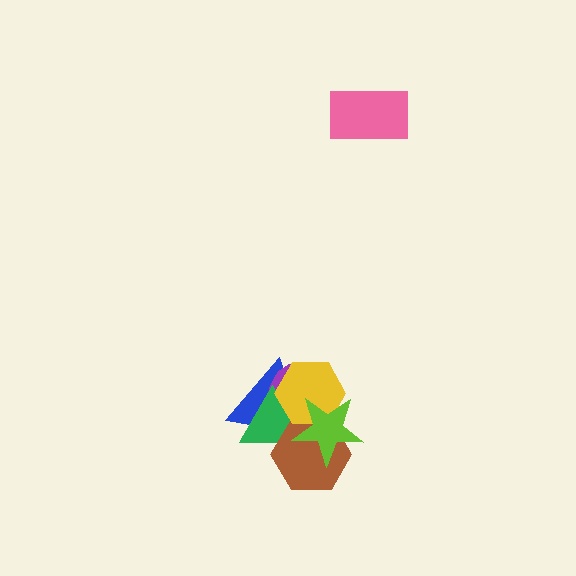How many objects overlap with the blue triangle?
5 objects overlap with the blue triangle.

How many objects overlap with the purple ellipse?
5 objects overlap with the purple ellipse.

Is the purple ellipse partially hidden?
Yes, it is partially covered by another shape.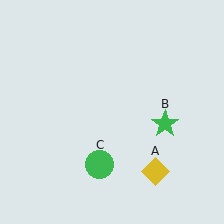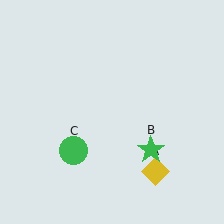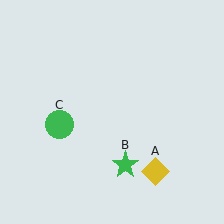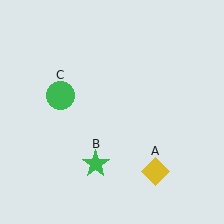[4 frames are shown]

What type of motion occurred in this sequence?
The green star (object B), green circle (object C) rotated clockwise around the center of the scene.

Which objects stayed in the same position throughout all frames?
Yellow diamond (object A) remained stationary.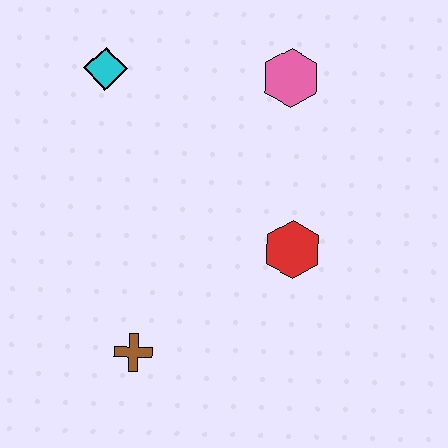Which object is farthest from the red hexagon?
The cyan diamond is farthest from the red hexagon.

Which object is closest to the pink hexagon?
The red hexagon is closest to the pink hexagon.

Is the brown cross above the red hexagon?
No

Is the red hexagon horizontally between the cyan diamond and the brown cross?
No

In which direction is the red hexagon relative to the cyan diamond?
The red hexagon is to the right of the cyan diamond.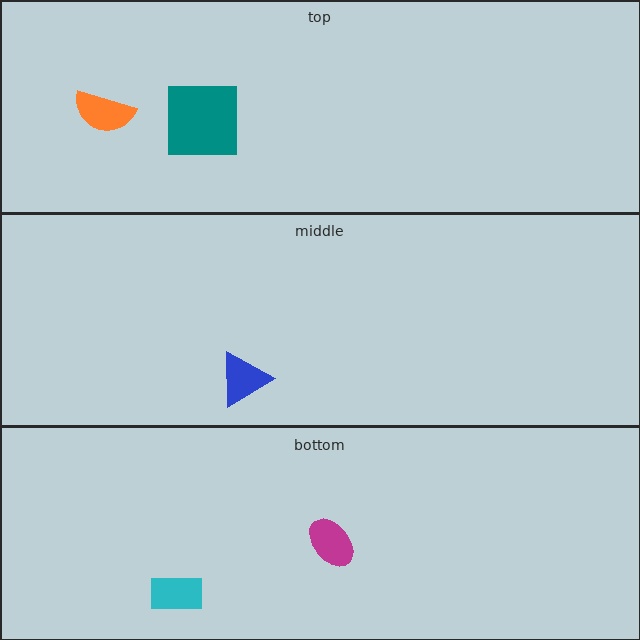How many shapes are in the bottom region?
2.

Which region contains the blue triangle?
The middle region.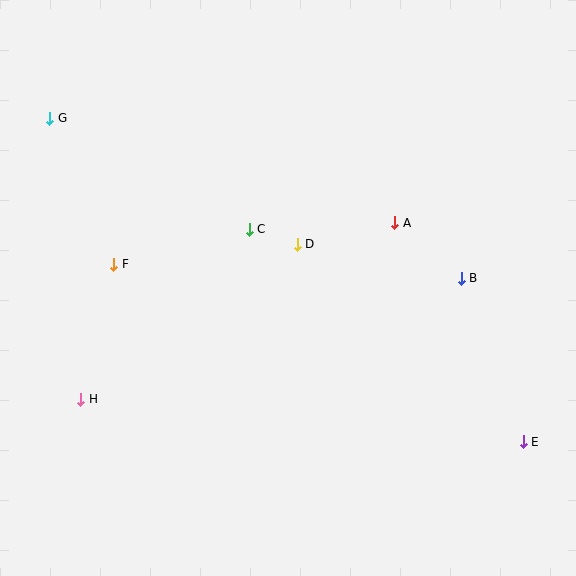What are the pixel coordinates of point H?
Point H is at (81, 399).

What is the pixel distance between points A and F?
The distance between A and F is 284 pixels.